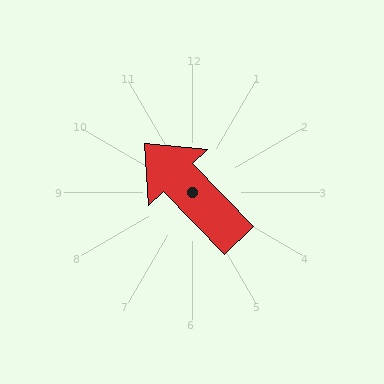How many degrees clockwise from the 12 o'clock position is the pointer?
Approximately 316 degrees.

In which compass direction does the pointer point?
Northwest.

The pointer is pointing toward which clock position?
Roughly 11 o'clock.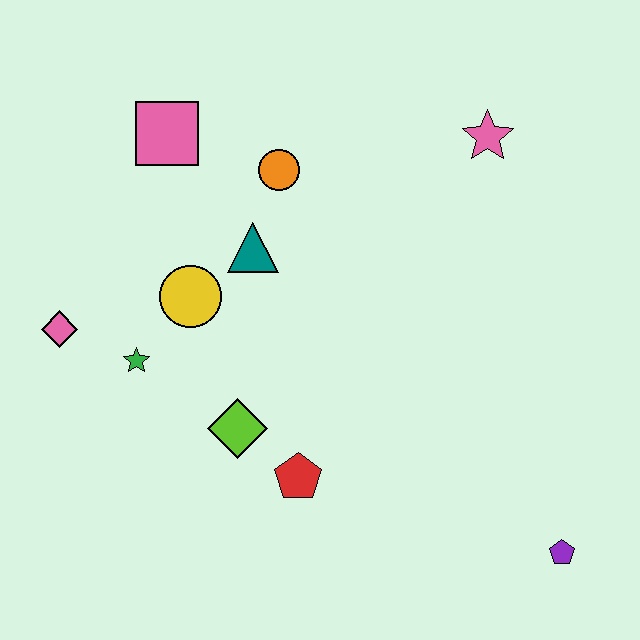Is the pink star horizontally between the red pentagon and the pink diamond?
No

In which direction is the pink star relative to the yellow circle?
The pink star is to the right of the yellow circle.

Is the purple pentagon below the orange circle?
Yes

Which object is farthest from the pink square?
The purple pentagon is farthest from the pink square.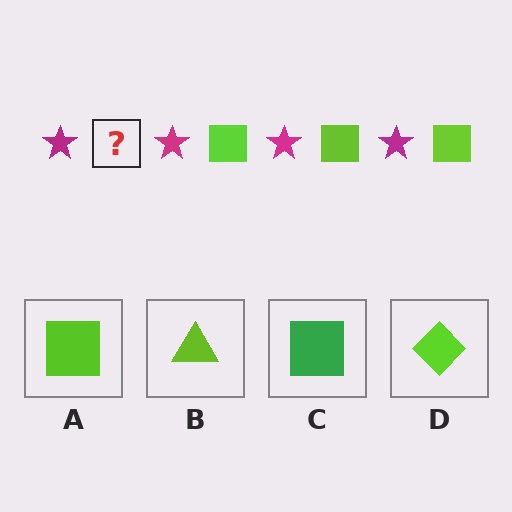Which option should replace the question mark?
Option A.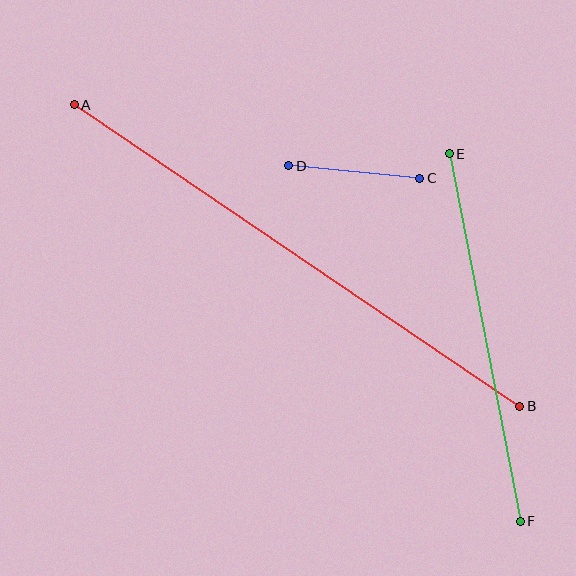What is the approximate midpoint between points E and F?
The midpoint is at approximately (485, 338) pixels.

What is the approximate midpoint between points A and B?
The midpoint is at approximately (297, 255) pixels.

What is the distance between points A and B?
The distance is approximately 538 pixels.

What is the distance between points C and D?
The distance is approximately 131 pixels.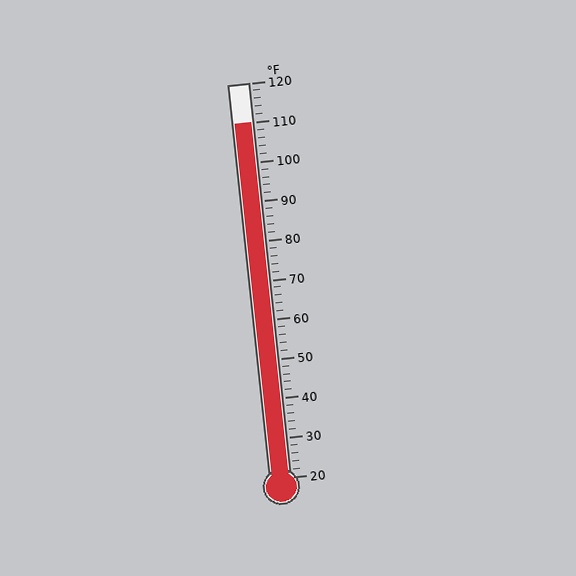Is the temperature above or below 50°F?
The temperature is above 50°F.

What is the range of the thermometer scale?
The thermometer scale ranges from 20°F to 120°F.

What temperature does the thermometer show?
The thermometer shows approximately 110°F.